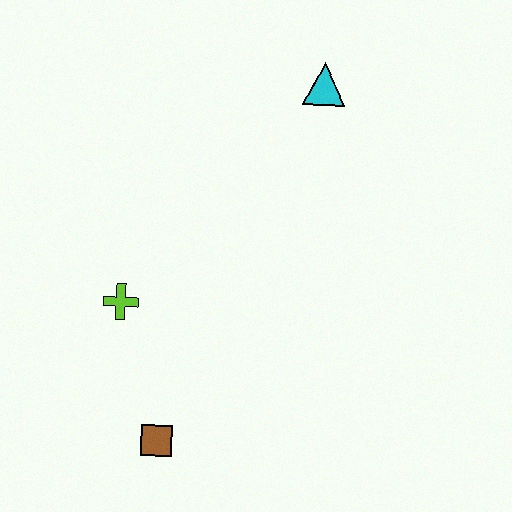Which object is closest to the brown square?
The lime cross is closest to the brown square.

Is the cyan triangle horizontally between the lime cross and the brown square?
No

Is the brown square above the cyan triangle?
No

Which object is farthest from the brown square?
The cyan triangle is farthest from the brown square.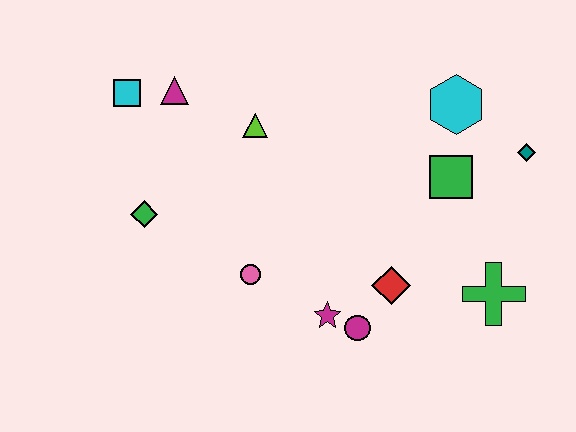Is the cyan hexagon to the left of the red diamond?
No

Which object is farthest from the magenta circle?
The cyan square is farthest from the magenta circle.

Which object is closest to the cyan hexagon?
The green square is closest to the cyan hexagon.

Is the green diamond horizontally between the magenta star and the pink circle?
No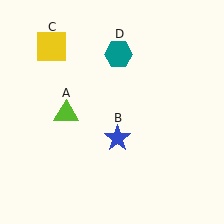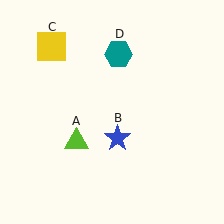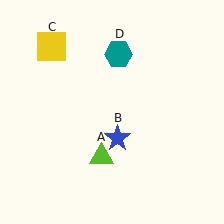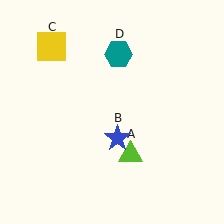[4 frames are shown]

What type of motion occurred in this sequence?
The lime triangle (object A) rotated counterclockwise around the center of the scene.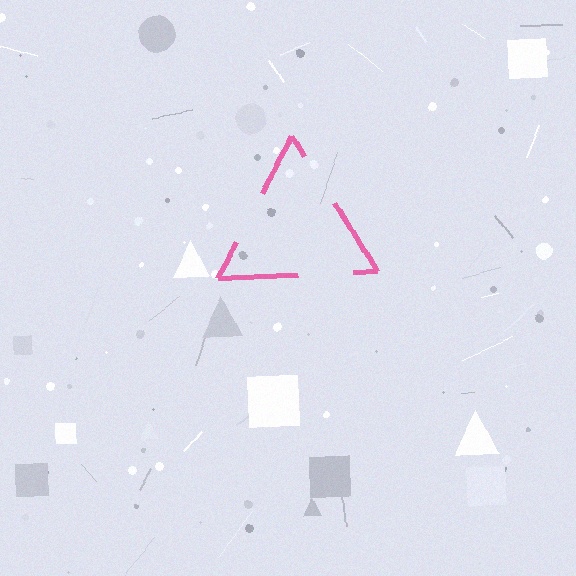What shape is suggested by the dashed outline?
The dashed outline suggests a triangle.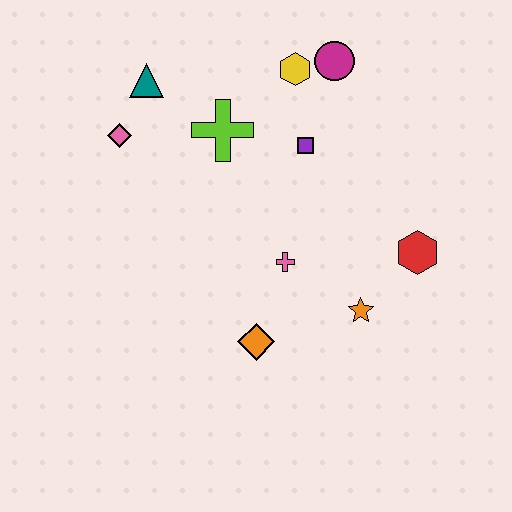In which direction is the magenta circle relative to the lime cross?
The magenta circle is to the right of the lime cross.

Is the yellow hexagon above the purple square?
Yes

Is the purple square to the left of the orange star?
Yes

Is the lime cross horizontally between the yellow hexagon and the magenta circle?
No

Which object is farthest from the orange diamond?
The magenta circle is farthest from the orange diamond.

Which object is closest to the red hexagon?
The orange star is closest to the red hexagon.